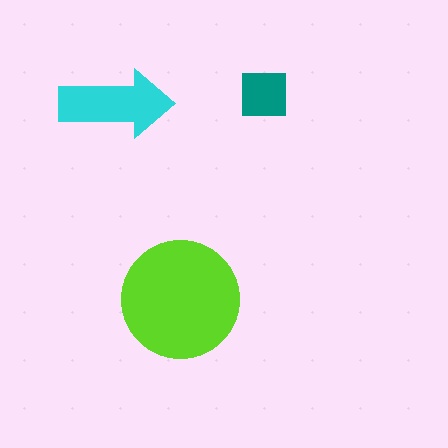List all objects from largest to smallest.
The lime circle, the cyan arrow, the teal square.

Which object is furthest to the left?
The cyan arrow is leftmost.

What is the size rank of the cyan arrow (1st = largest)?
2nd.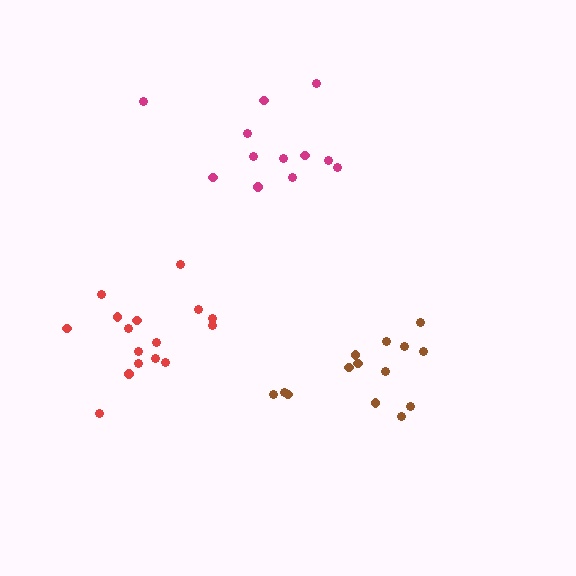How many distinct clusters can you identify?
There are 3 distinct clusters.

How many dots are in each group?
Group 1: 16 dots, Group 2: 12 dots, Group 3: 14 dots (42 total).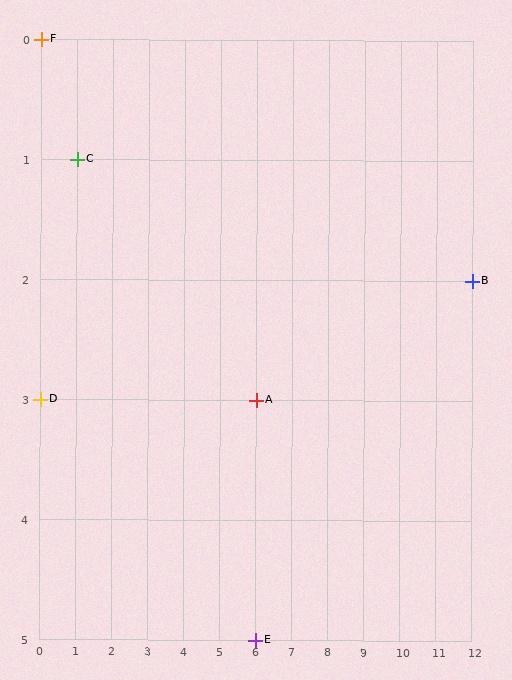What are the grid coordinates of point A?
Point A is at grid coordinates (6, 3).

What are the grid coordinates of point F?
Point F is at grid coordinates (0, 0).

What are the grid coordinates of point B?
Point B is at grid coordinates (12, 2).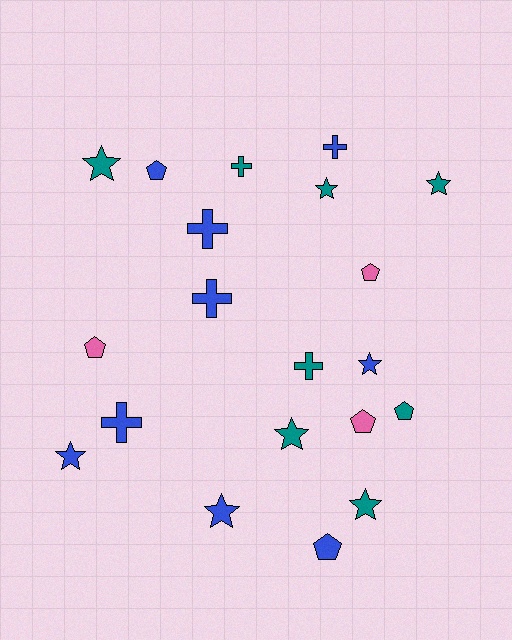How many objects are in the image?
There are 20 objects.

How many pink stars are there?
There are no pink stars.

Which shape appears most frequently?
Star, with 8 objects.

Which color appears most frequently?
Blue, with 9 objects.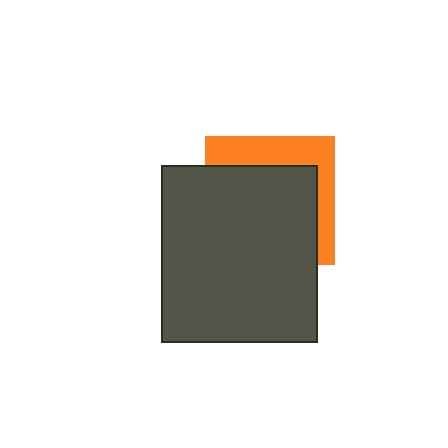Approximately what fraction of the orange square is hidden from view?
Roughly 66% of the orange square is hidden behind the dark gray rectangle.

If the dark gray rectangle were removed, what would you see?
You would see the complete orange square.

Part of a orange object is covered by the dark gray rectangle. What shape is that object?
It is a square.